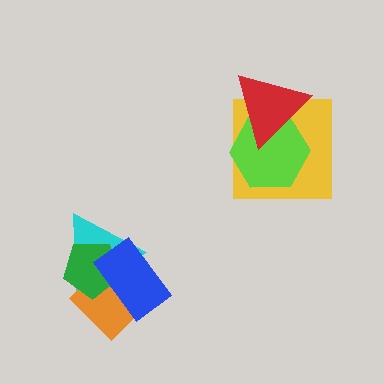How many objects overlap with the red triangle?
2 objects overlap with the red triangle.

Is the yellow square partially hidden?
Yes, it is partially covered by another shape.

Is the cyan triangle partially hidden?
Yes, it is partially covered by another shape.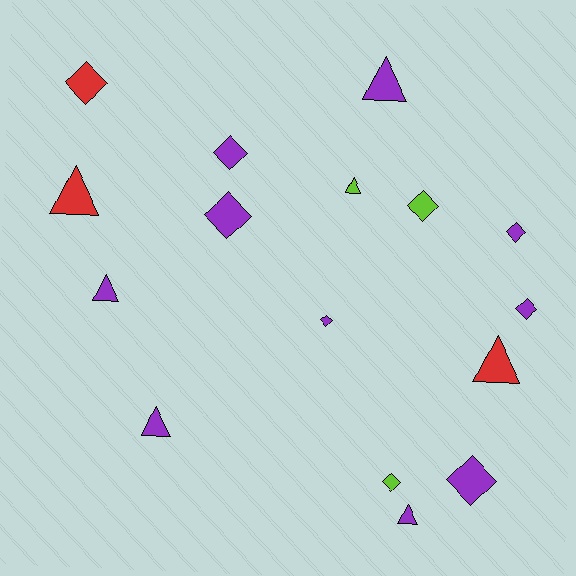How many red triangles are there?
There are 2 red triangles.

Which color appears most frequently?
Purple, with 10 objects.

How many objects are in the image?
There are 16 objects.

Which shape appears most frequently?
Diamond, with 9 objects.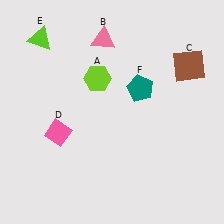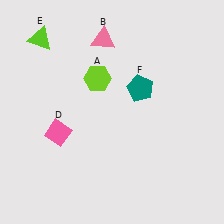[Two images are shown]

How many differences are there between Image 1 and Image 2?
There is 1 difference between the two images.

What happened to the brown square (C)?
The brown square (C) was removed in Image 2. It was in the top-right area of Image 1.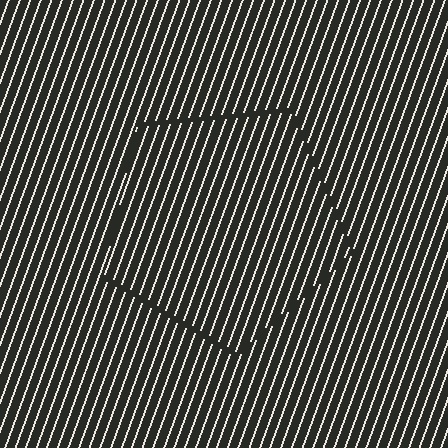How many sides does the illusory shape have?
5 sides — the line-ends trace a pentagon.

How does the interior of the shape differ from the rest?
The interior of the shape contains the same grating, shifted by half a period — the contour is defined by the phase discontinuity where line-ends from the inner and outer gratings abut.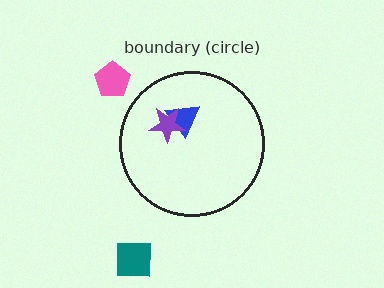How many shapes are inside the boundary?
2 inside, 2 outside.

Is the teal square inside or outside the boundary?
Outside.